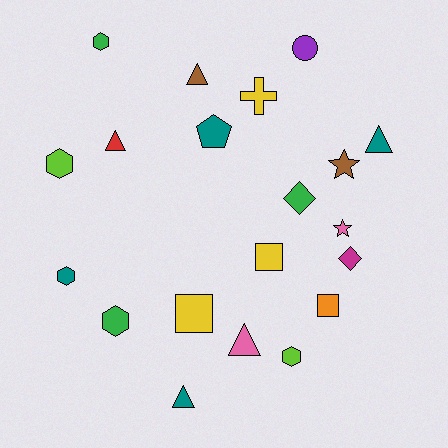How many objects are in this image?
There are 20 objects.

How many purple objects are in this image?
There is 1 purple object.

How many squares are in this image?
There are 3 squares.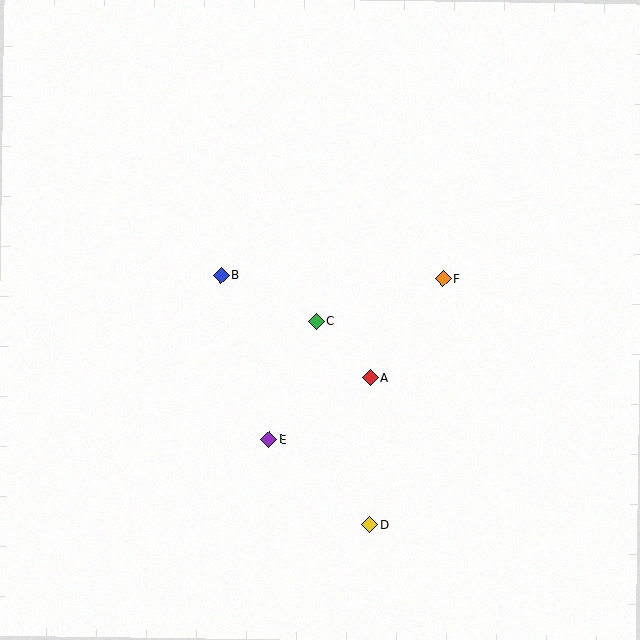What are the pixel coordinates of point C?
Point C is at (316, 321).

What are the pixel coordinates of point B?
Point B is at (221, 275).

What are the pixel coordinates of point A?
Point A is at (370, 378).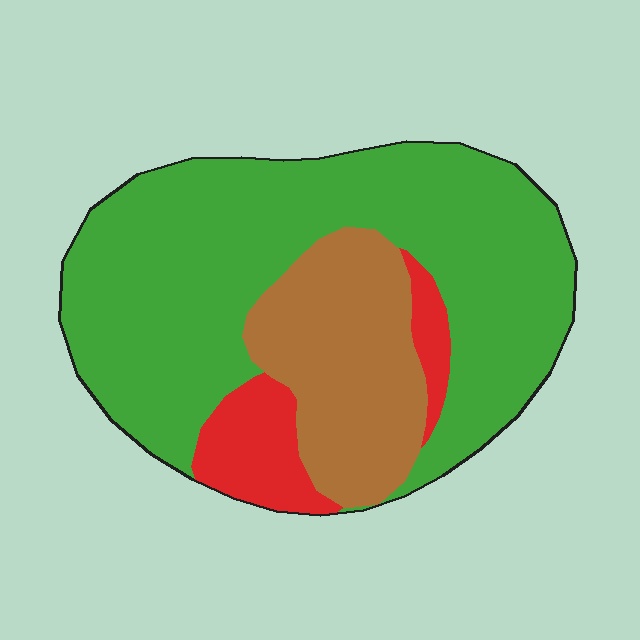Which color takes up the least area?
Red, at roughly 10%.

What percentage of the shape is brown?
Brown takes up between a sixth and a third of the shape.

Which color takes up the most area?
Green, at roughly 65%.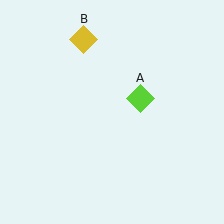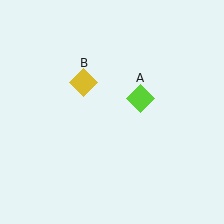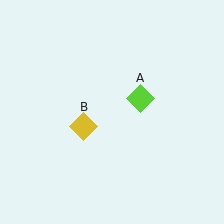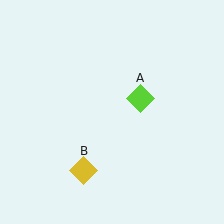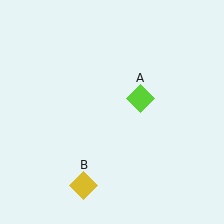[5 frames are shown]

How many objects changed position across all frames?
1 object changed position: yellow diamond (object B).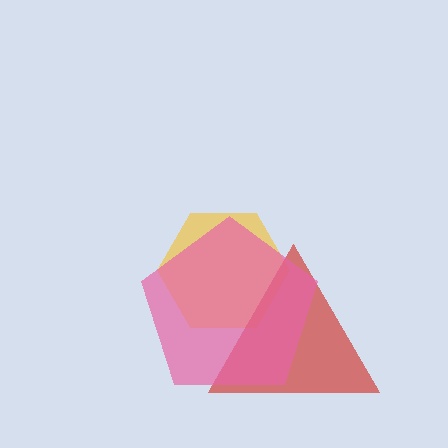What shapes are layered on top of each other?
The layered shapes are: a yellow hexagon, a red triangle, a pink pentagon.